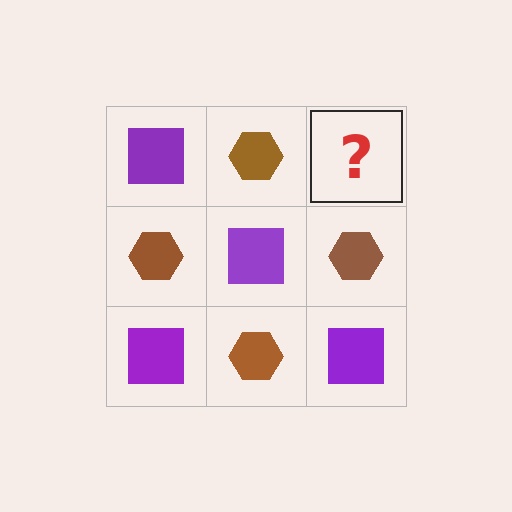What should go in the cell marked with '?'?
The missing cell should contain a purple square.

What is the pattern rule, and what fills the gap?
The rule is that it alternates purple square and brown hexagon in a checkerboard pattern. The gap should be filled with a purple square.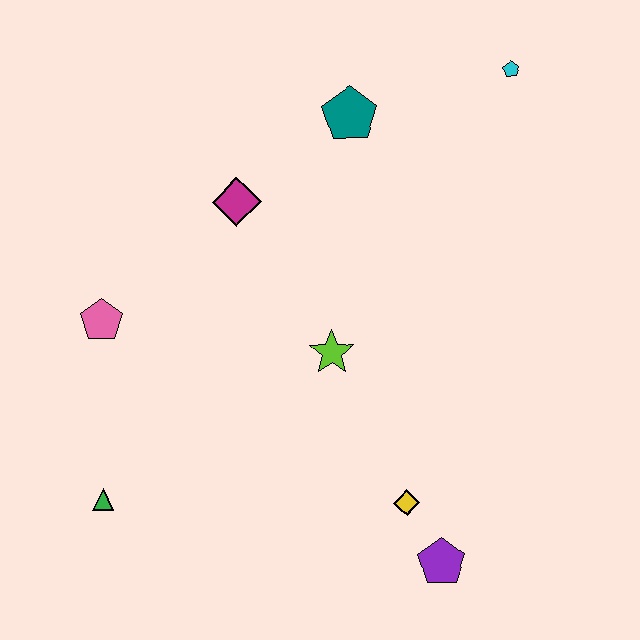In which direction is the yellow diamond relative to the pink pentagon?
The yellow diamond is to the right of the pink pentagon.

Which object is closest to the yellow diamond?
The purple pentagon is closest to the yellow diamond.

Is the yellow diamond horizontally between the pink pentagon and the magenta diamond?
No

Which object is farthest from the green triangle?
The cyan pentagon is farthest from the green triangle.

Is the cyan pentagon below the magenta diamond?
No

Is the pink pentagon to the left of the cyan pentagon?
Yes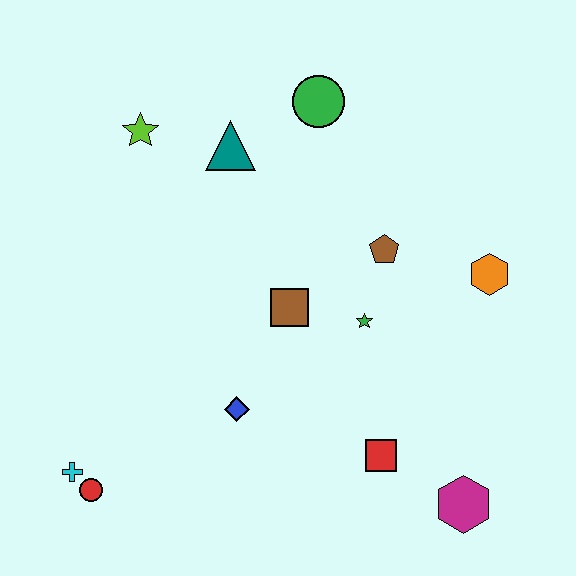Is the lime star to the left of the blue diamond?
Yes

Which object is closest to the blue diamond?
The brown square is closest to the blue diamond.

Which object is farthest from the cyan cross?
The orange hexagon is farthest from the cyan cross.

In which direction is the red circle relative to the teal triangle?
The red circle is below the teal triangle.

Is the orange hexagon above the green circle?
No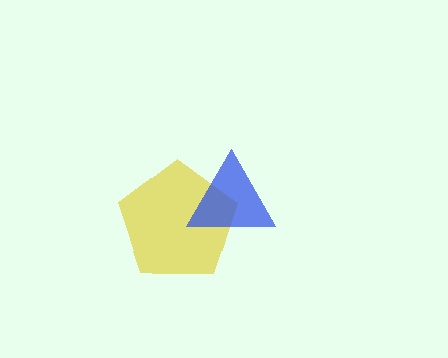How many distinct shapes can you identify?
There are 2 distinct shapes: a yellow pentagon, a blue triangle.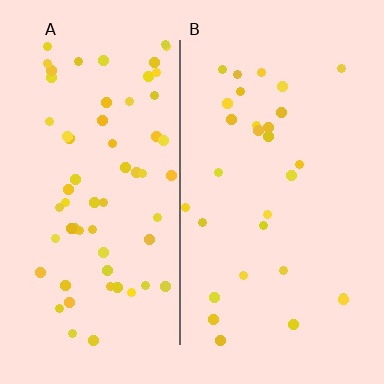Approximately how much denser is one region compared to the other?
Approximately 2.2× — region A over region B.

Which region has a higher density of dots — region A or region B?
A (the left).